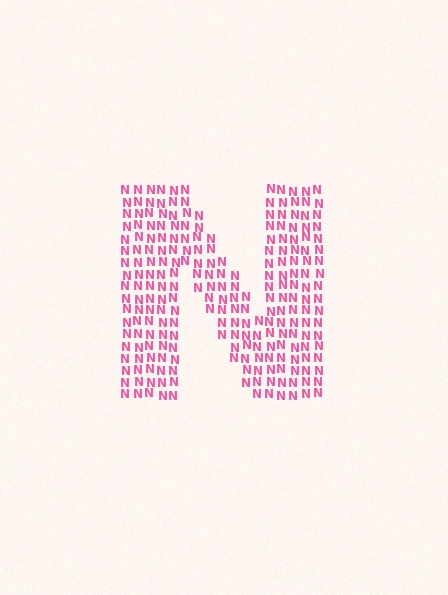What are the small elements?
The small elements are letter N's.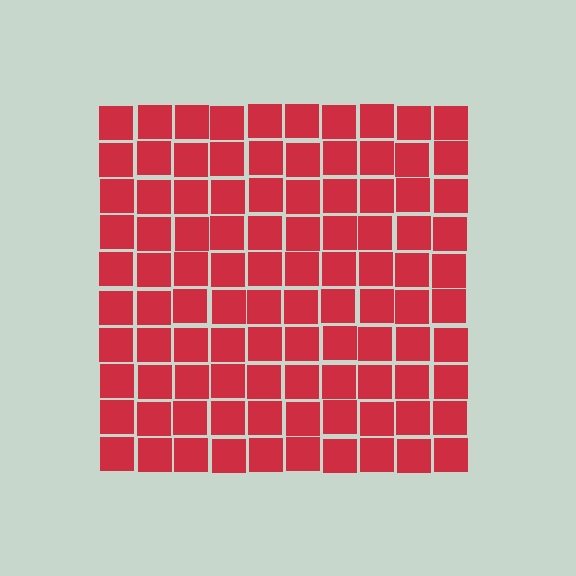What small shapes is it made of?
It is made of small squares.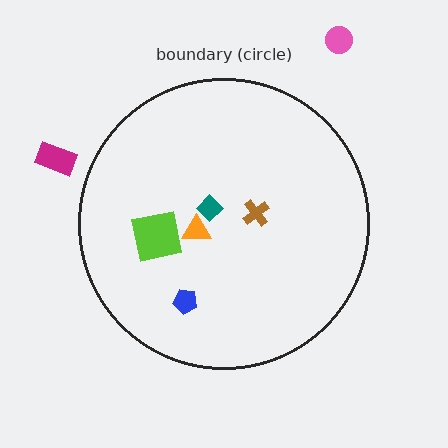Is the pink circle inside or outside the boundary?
Outside.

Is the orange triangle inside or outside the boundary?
Inside.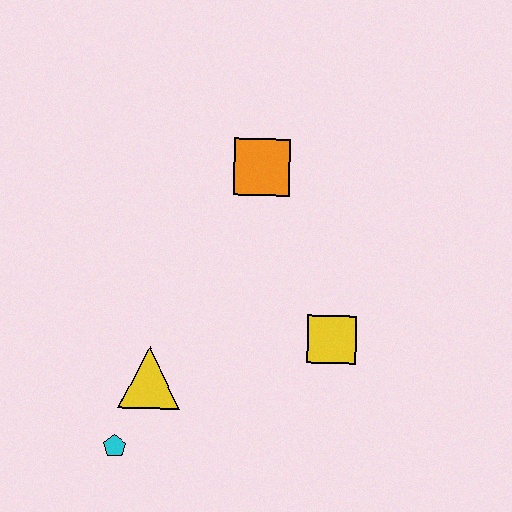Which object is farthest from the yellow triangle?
The orange square is farthest from the yellow triangle.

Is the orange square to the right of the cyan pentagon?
Yes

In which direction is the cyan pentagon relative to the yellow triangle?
The cyan pentagon is below the yellow triangle.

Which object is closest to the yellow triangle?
The cyan pentagon is closest to the yellow triangle.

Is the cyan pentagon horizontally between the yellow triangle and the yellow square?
No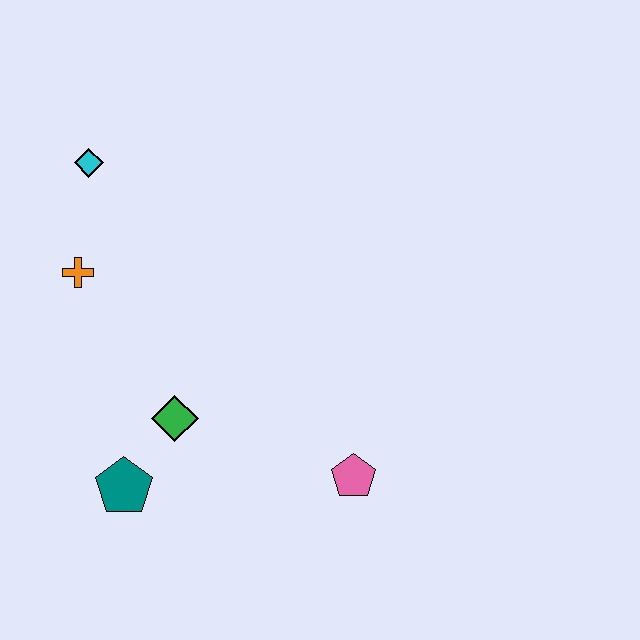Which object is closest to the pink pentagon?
The green diamond is closest to the pink pentagon.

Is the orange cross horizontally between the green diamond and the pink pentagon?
No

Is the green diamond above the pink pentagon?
Yes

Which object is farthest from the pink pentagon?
The cyan diamond is farthest from the pink pentagon.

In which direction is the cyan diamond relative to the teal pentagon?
The cyan diamond is above the teal pentagon.